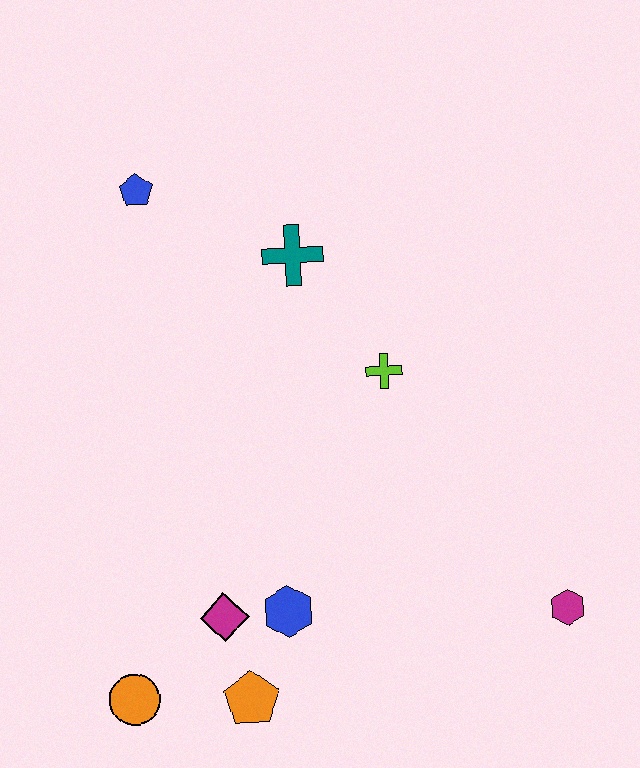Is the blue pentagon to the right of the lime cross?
No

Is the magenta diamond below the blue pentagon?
Yes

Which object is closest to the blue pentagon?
The teal cross is closest to the blue pentagon.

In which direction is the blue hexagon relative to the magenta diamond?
The blue hexagon is to the right of the magenta diamond.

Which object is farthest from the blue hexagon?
The blue pentagon is farthest from the blue hexagon.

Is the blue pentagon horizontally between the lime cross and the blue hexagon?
No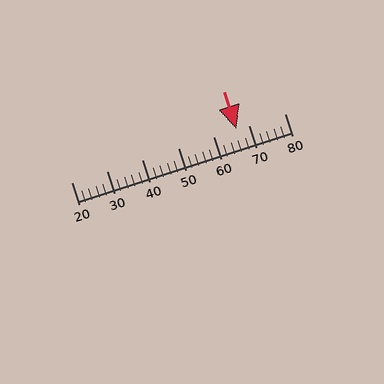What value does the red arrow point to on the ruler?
The red arrow points to approximately 66.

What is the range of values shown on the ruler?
The ruler shows values from 20 to 80.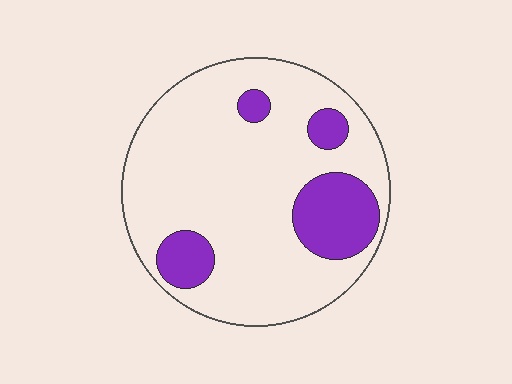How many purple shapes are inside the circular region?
4.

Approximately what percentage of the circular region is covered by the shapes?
Approximately 20%.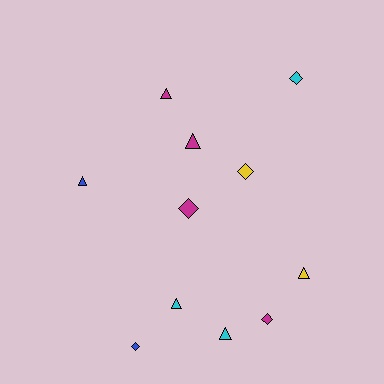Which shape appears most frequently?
Triangle, with 6 objects.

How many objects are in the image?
There are 11 objects.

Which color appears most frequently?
Magenta, with 4 objects.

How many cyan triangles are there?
There are 2 cyan triangles.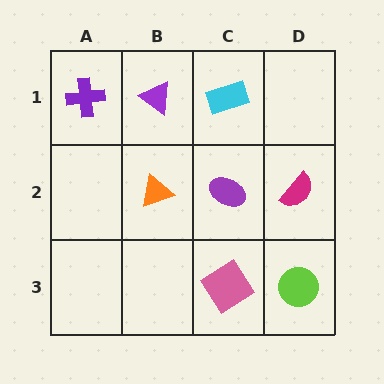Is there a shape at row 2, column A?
No, that cell is empty.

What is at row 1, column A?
A purple cross.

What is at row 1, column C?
A cyan rectangle.